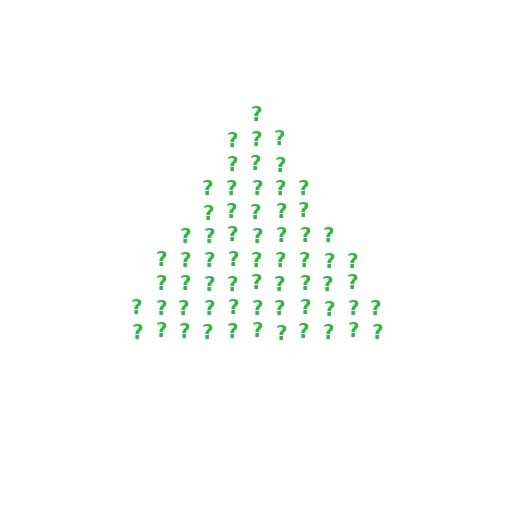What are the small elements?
The small elements are question marks.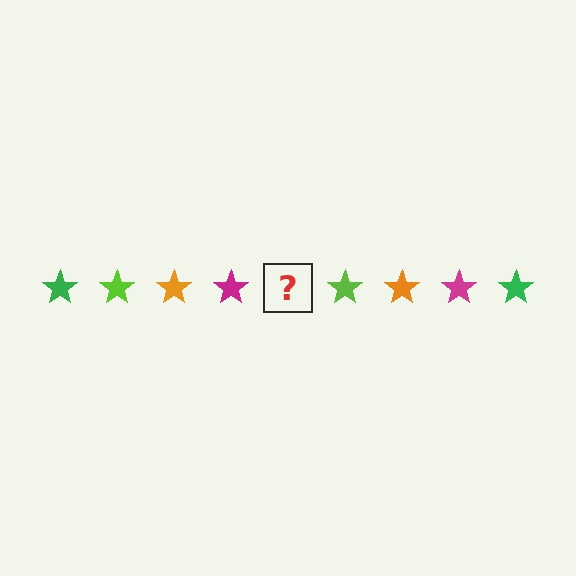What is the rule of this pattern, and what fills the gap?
The rule is that the pattern cycles through green, lime, orange, magenta stars. The gap should be filled with a green star.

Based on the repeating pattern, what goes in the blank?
The blank should be a green star.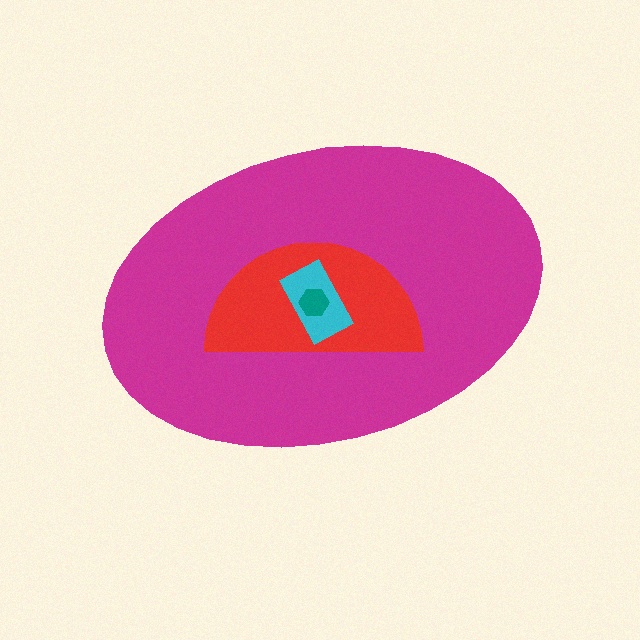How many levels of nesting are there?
4.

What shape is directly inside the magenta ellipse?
The red semicircle.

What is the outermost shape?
The magenta ellipse.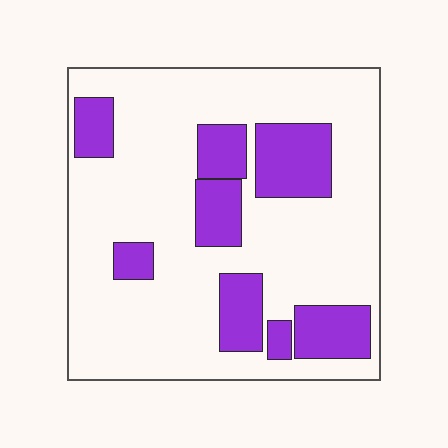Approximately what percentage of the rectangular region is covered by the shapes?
Approximately 25%.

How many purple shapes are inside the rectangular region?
8.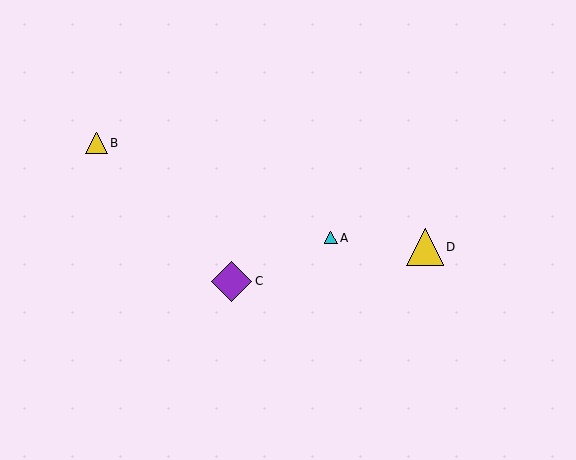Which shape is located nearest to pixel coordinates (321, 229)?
The cyan triangle (labeled A) at (331, 238) is nearest to that location.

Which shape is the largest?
The purple diamond (labeled C) is the largest.